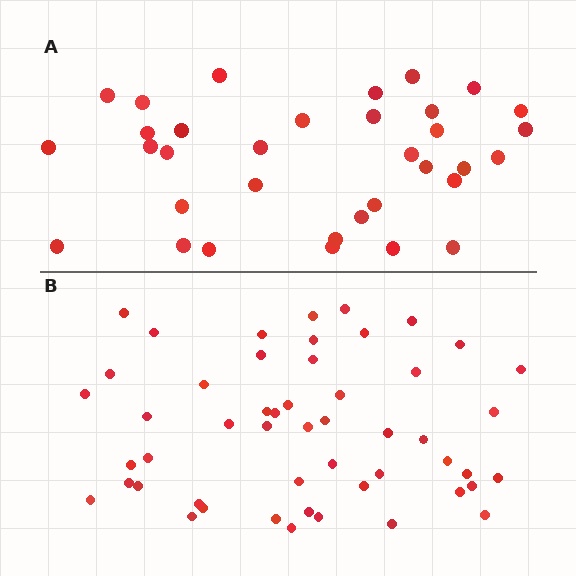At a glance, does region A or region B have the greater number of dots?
Region B (the bottom region) has more dots.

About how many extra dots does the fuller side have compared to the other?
Region B has approximately 15 more dots than region A.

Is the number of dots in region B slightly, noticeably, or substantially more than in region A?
Region B has substantially more. The ratio is roughly 1.5 to 1.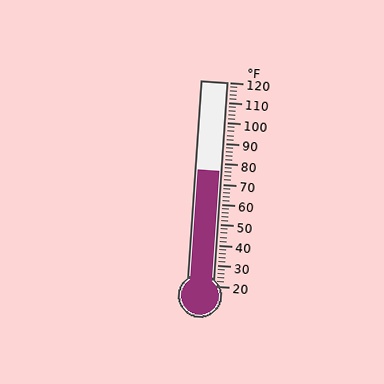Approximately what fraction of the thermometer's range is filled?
The thermometer is filled to approximately 55% of its range.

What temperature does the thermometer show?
The thermometer shows approximately 76°F.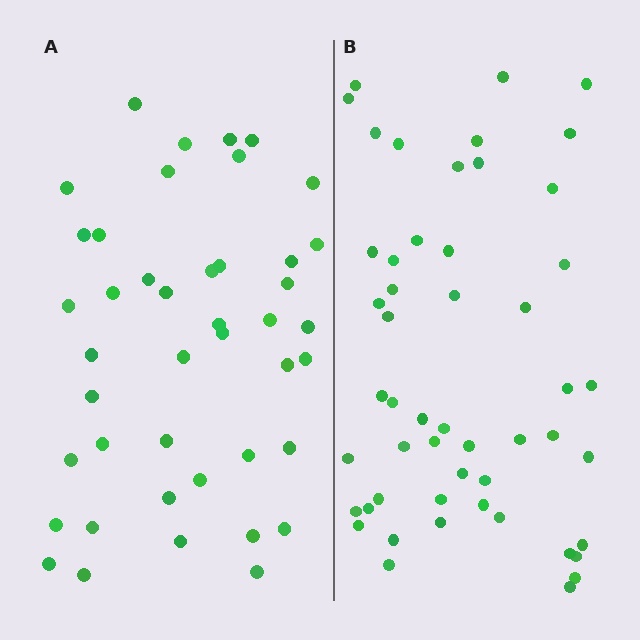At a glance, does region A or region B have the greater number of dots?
Region B (the right region) has more dots.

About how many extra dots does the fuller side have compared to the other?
Region B has roughly 8 or so more dots than region A.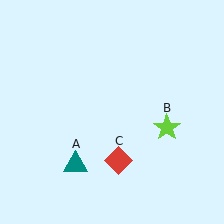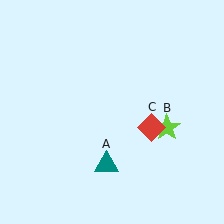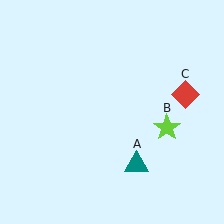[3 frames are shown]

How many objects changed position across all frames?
2 objects changed position: teal triangle (object A), red diamond (object C).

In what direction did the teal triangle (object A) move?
The teal triangle (object A) moved right.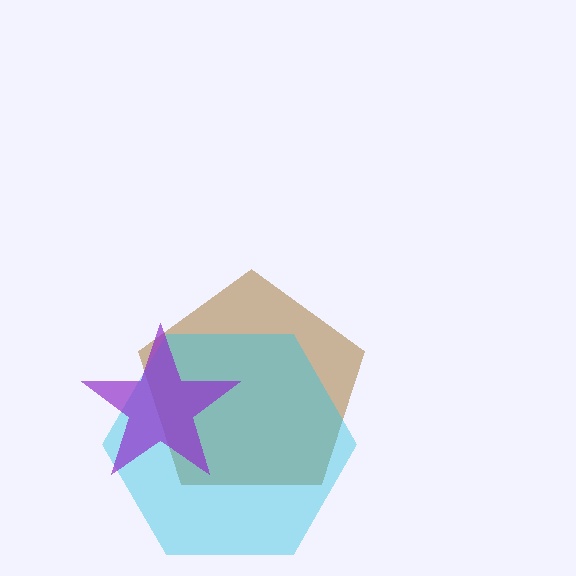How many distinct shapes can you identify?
There are 3 distinct shapes: a brown pentagon, a cyan hexagon, a purple star.